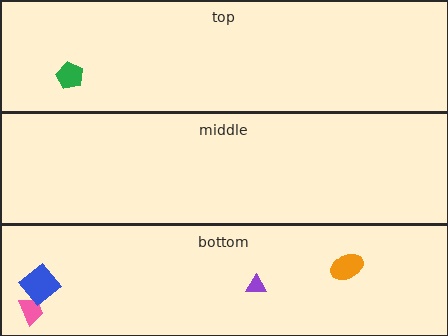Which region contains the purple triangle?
The bottom region.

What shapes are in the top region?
The green pentagon.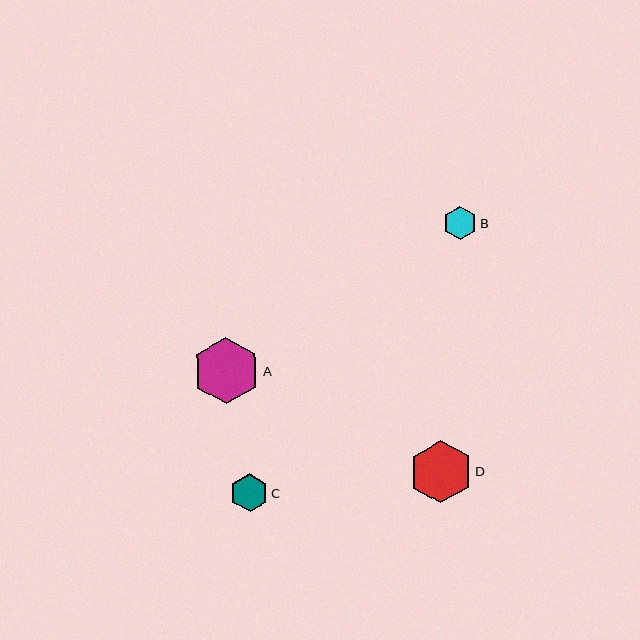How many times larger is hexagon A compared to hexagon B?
Hexagon A is approximately 2.0 times the size of hexagon B.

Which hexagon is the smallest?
Hexagon B is the smallest with a size of approximately 33 pixels.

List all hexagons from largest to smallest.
From largest to smallest: A, D, C, B.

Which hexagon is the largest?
Hexagon A is the largest with a size of approximately 67 pixels.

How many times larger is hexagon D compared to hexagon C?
Hexagon D is approximately 1.7 times the size of hexagon C.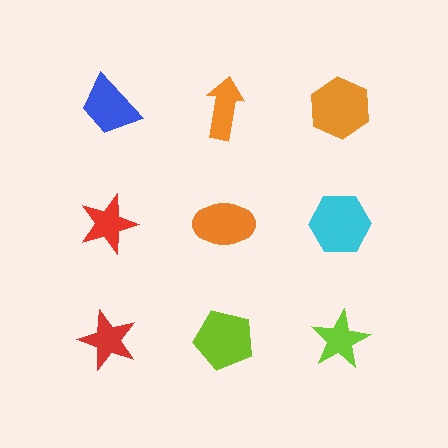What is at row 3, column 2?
A lime pentagon.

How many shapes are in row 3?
3 shapes.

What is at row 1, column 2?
An orange arrow.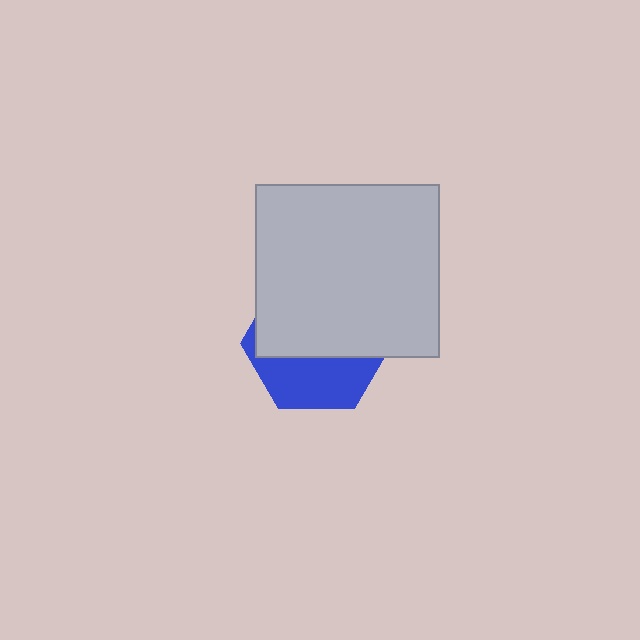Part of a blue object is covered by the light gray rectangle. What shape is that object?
It is a hexagon.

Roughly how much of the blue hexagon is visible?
A small part of it is visible (roughly 39%).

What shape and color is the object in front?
The object in front is a light gray rectangle.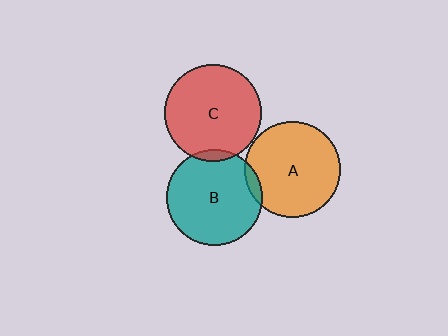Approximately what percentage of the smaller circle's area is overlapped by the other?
Approximately 5%.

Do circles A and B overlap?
Yes.